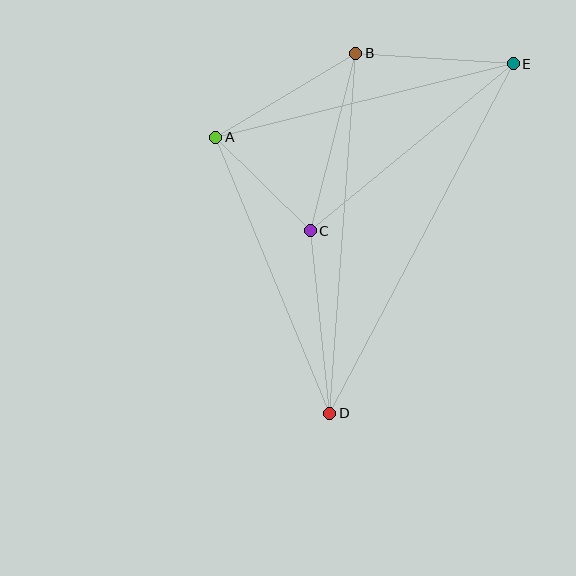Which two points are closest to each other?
Points A and C are closest to each other.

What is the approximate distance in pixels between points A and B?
The distance between A and B is approximately 163 pixels.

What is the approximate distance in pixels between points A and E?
The distance between A and E is approximately 307 pixels.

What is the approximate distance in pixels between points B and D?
The distance between B and D is approximately 361 pixels.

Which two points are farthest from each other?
Points D and E are farthest from each other.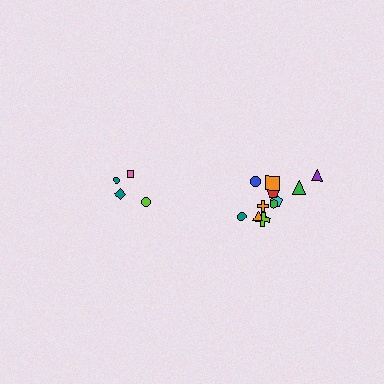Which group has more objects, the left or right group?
The right group.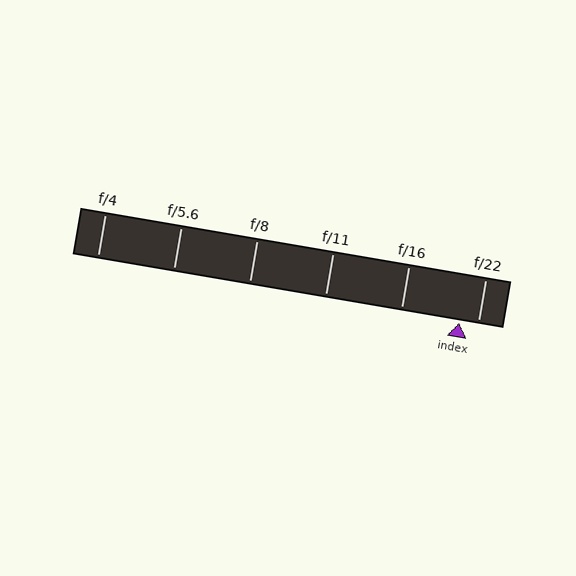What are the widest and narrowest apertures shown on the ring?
The widest aperture shown is f/4 and the narrowest is f/22.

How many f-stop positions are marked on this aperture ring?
There are 6 f-stop positions marked.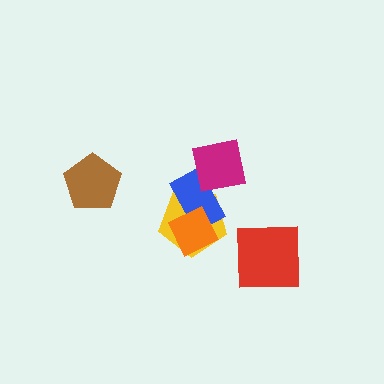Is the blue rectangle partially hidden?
Yes, it is partially covered by another shape.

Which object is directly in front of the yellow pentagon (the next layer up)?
The blue rectangle is directly in front of the yellow pentagon.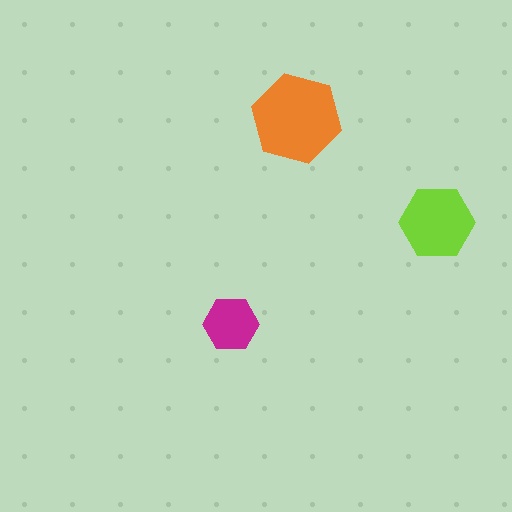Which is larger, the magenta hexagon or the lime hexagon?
The lime one.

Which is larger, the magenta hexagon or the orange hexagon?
The orange one.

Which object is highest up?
The orange hexagon is topmost.